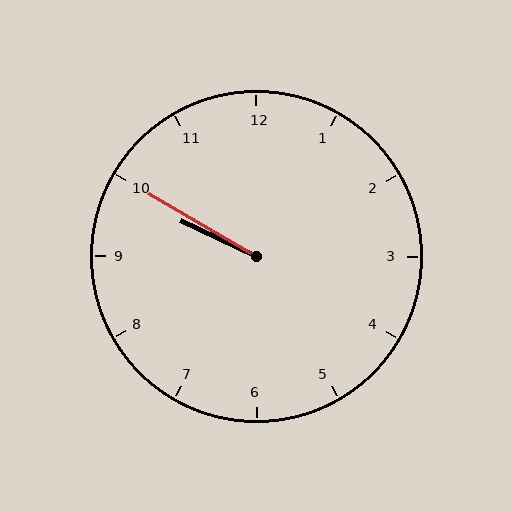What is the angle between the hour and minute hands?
Approximately 5 degrees.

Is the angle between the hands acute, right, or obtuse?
It is acute.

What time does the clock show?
9:50.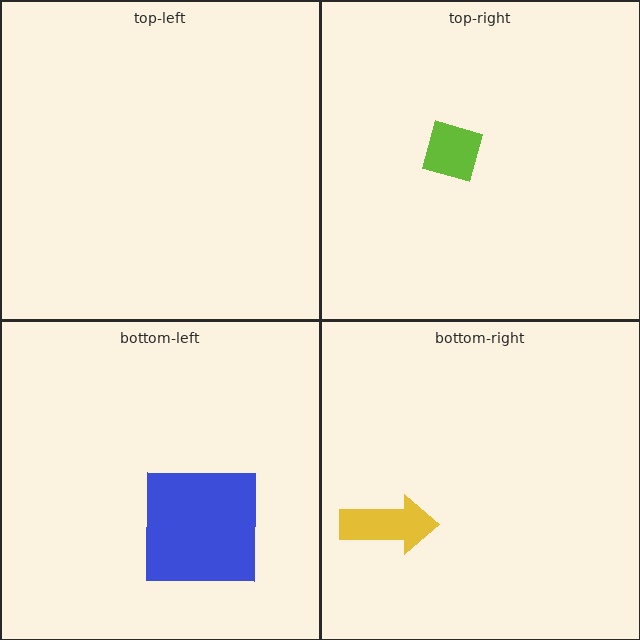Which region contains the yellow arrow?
The bottom-right region.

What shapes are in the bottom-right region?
The yellow arrow.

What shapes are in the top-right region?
The lime diamond.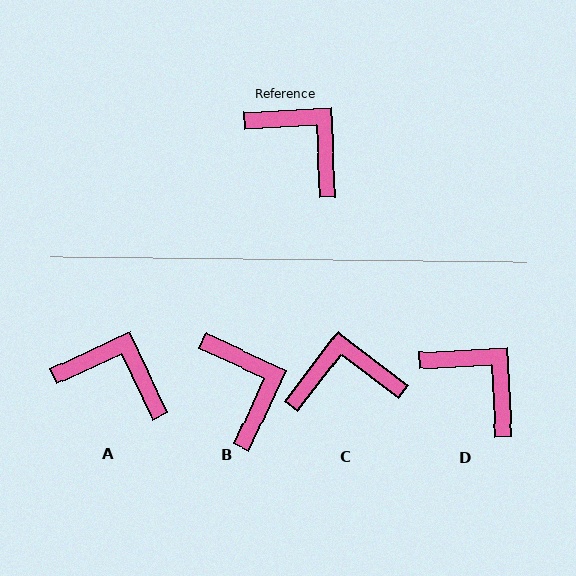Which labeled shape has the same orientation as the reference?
D.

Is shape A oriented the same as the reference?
No, it is off by about 22 degrees.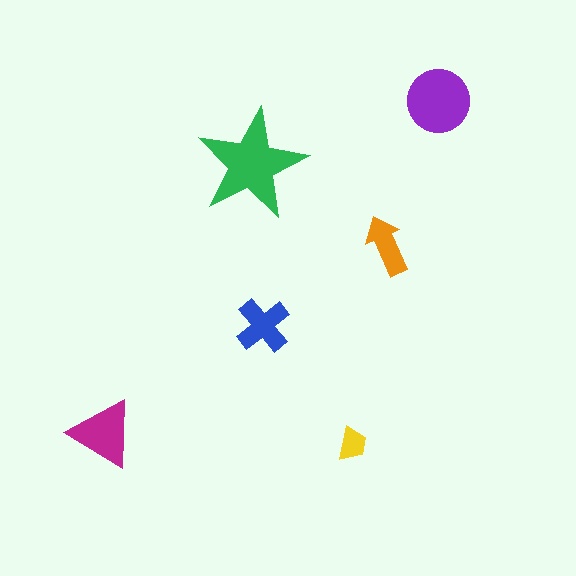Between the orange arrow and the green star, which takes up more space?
The green star.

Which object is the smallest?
The yellow trapezoid.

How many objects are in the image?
There are 6 objects in the image.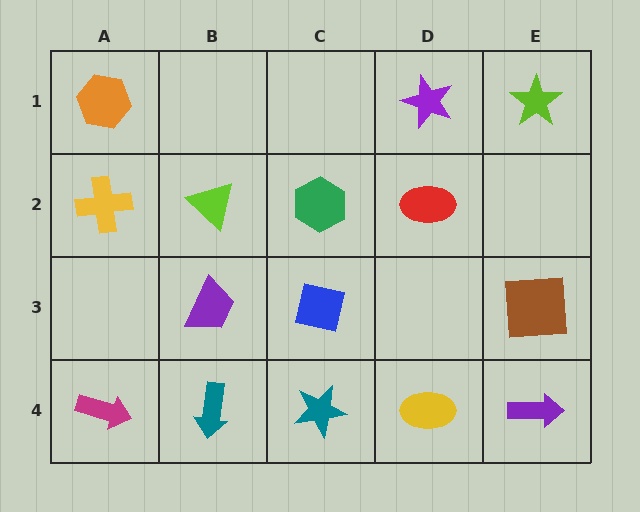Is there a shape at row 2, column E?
No, that cell is empty.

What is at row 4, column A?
A magenta arrow.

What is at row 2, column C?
A green hexagon.